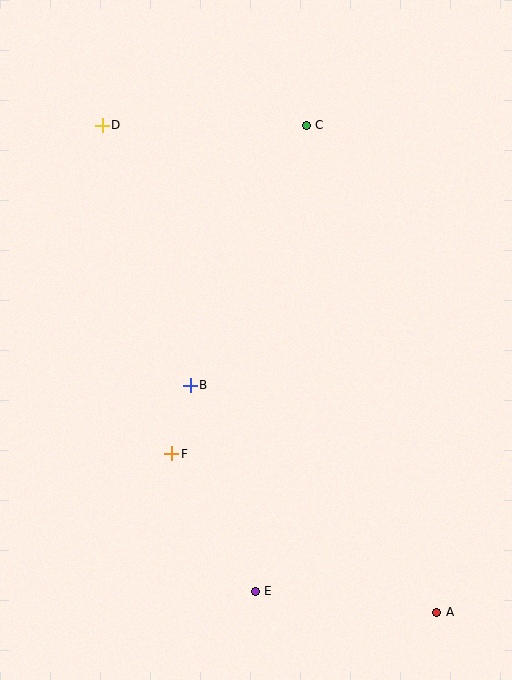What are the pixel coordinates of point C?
Point C is at (306, 125).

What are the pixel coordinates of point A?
Point A is at (437, 612).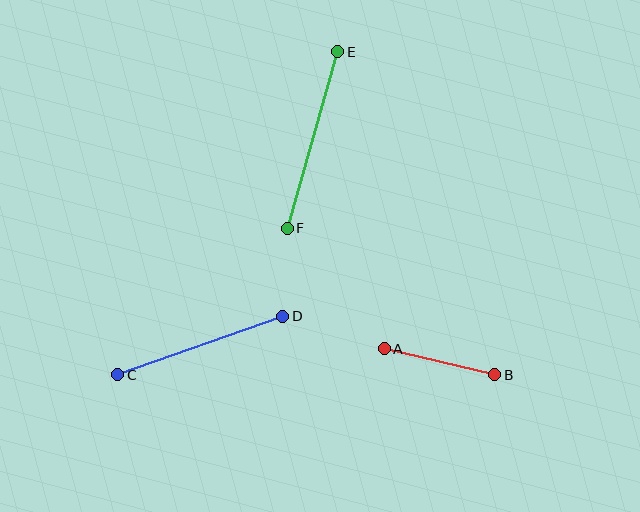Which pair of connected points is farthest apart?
Points E and F are farthest apart.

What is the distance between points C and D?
The distance is approximately 175 pixels.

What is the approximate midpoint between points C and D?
The midpoint is at approximately (200, 346) pixels.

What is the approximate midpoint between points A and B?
The midpoint is at approximately (439, 362) pixels.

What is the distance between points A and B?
The distance is approximately 114 pixels.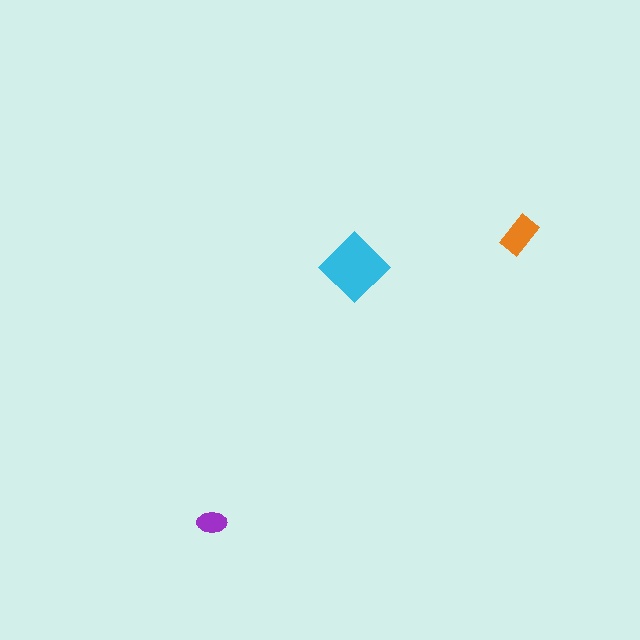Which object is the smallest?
The purple ellipse.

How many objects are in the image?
There are 3 objects in the image.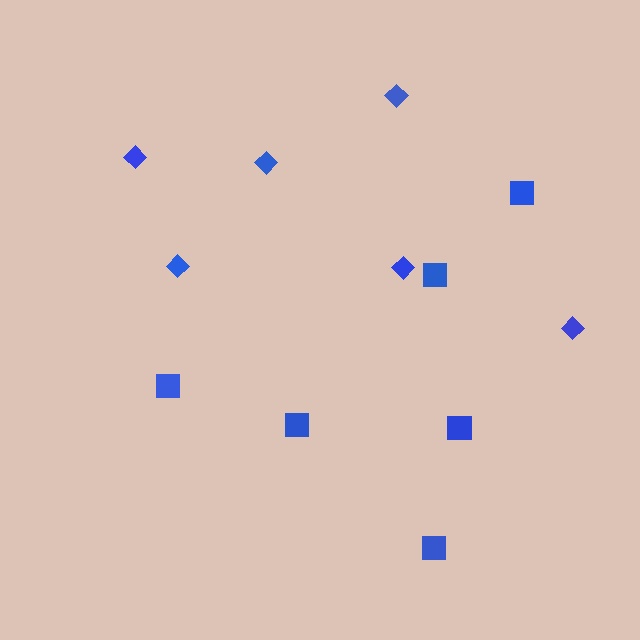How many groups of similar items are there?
There are 2 groups: one group of squares (6) and one group of diamonds (6).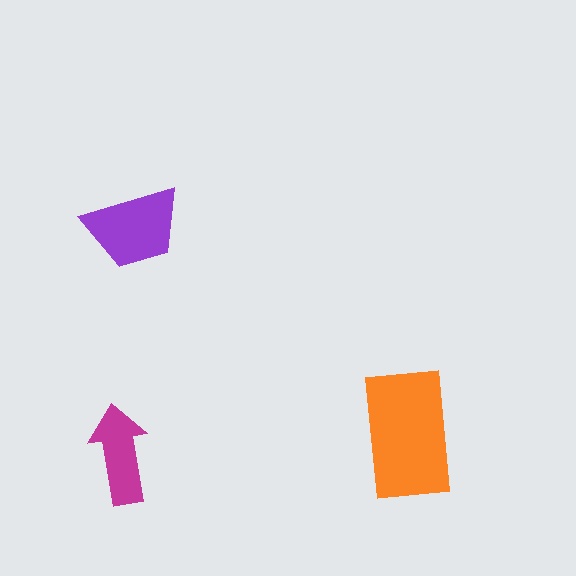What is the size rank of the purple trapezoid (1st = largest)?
2nd.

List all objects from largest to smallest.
The orange rectangle, the purple trapezoid, the magenta arrow.